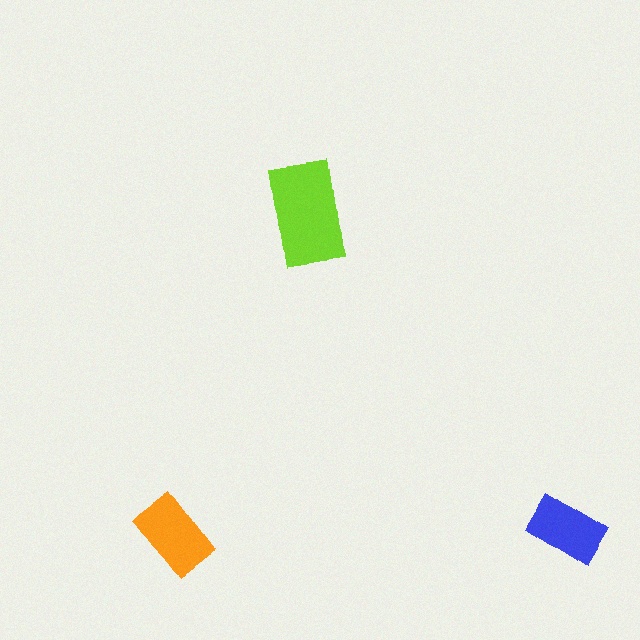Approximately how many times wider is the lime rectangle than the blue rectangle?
About 1.5 times wider.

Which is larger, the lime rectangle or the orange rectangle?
The lime one.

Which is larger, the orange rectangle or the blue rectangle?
The orange one.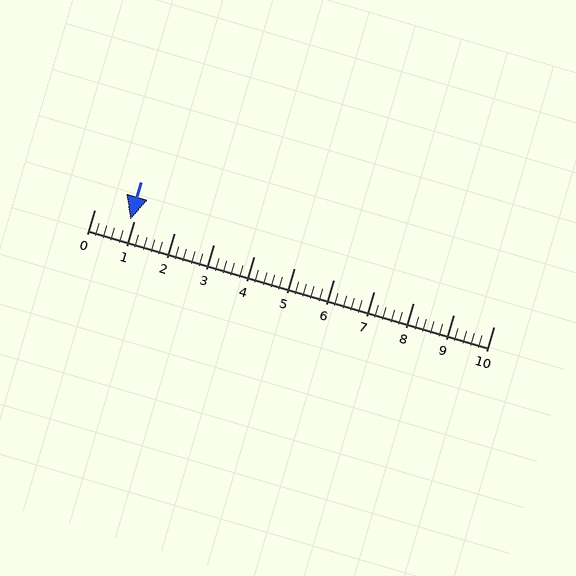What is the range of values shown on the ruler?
The ruler shows values from 0 to 10.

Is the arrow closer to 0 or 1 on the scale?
The arrow is closer to 1.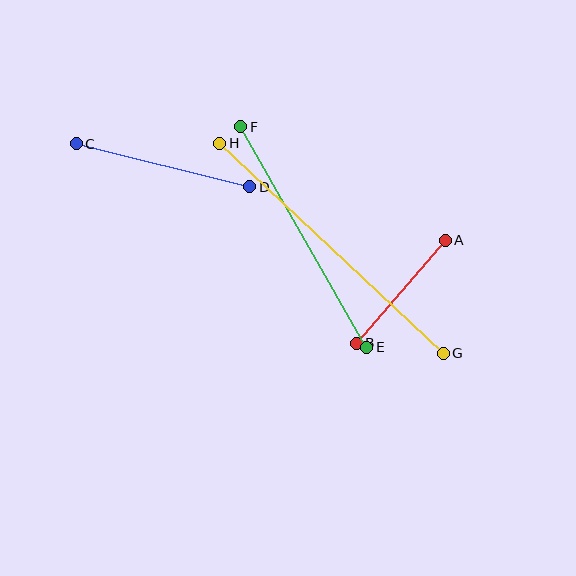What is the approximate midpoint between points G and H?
The midpoint is at approximately (331, 248) pixels.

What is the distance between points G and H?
The distance is approximately 307 pixels.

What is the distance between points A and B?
The distance is approximately 136 pixels.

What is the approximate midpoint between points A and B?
The midpoint is at approximately (401, 292) pixels.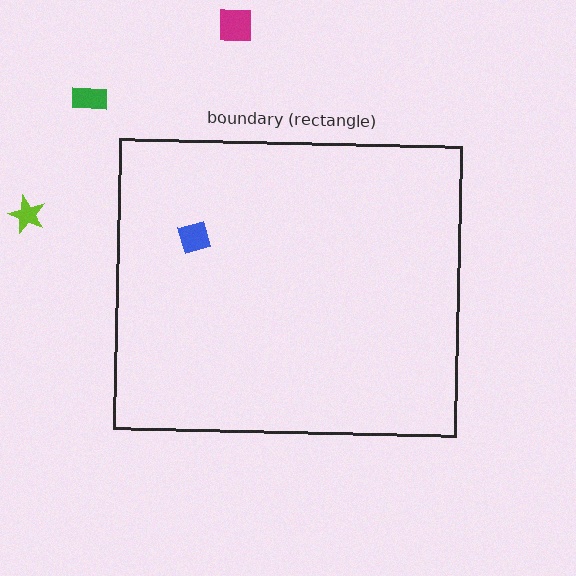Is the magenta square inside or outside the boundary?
Outside.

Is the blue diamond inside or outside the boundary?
Inside.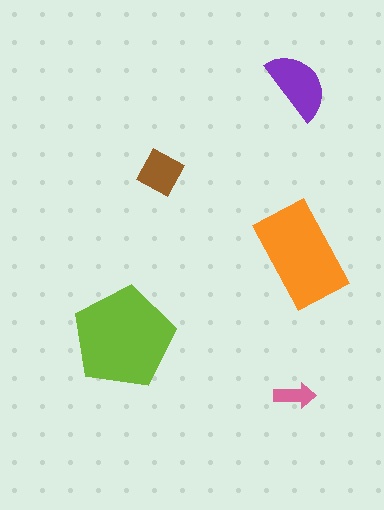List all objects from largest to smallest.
The lime pentagon, the orange rectangle, the purple semicircle, the brown diamond, the pink arrow.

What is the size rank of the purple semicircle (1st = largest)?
3rd.